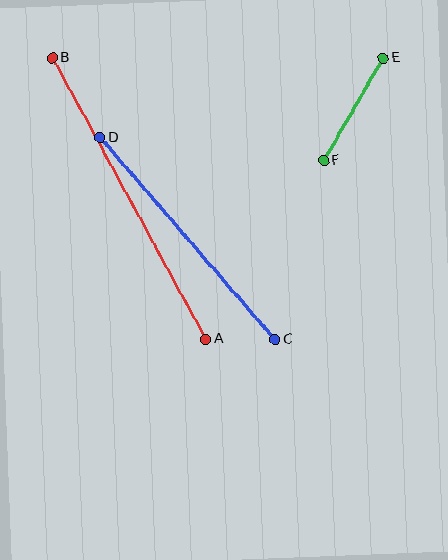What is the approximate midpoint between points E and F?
The midpoint is at approximately (353, 109) pixels.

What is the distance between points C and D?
The distance is approximately 267 pixels.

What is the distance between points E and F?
The distance is approximately 119 pixels.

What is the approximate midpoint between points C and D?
The midpoint is at approximately (188, 238) pixels.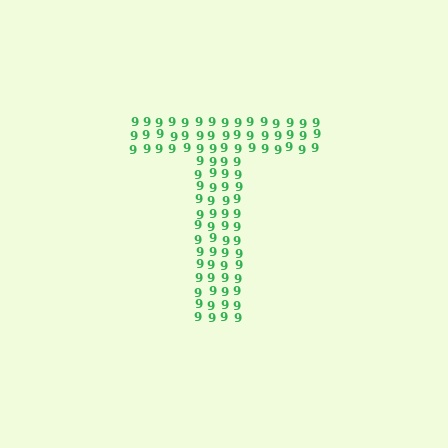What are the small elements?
The small elements are digit 9's.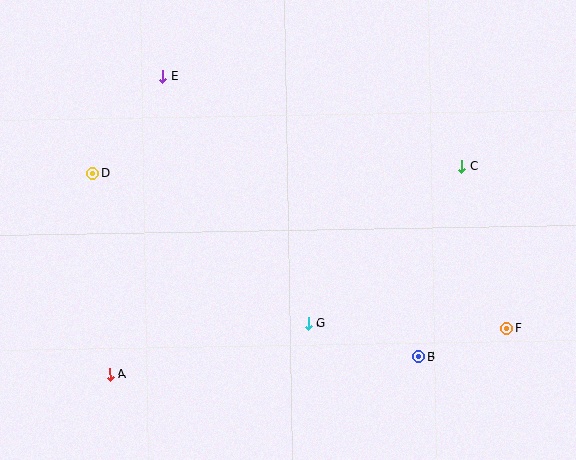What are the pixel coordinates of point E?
Point E is at (163, 77).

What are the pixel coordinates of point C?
Point C is at (462, 166).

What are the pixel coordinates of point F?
Point F is at (506, 328).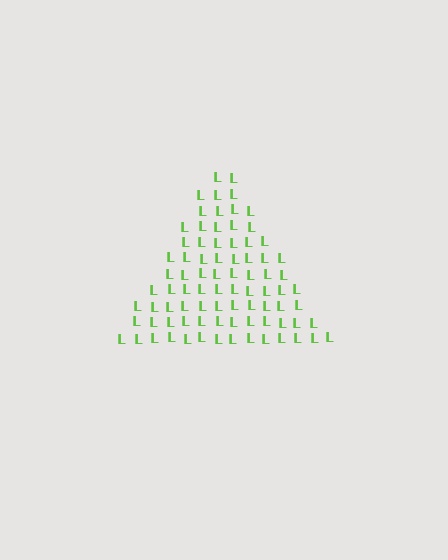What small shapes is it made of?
It is made of small letter L's.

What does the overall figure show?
The overall figure shows a triangle.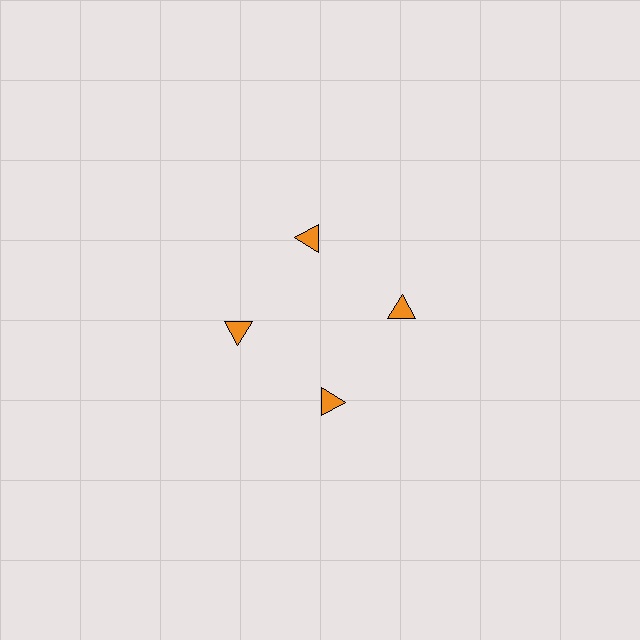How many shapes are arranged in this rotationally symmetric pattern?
There are 4 shapes, arranged in 4 groups of 1.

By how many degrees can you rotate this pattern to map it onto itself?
The pattern maps onto itself every 90 degrees of rotation.